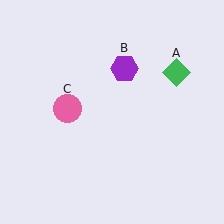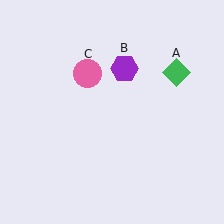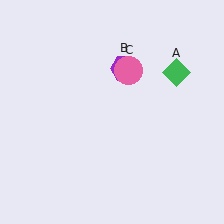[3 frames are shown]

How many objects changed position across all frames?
1 object changed position: pink circle (object C).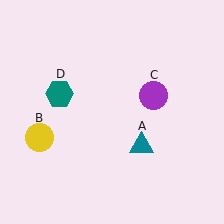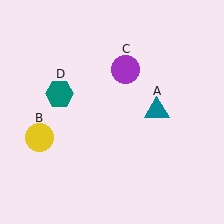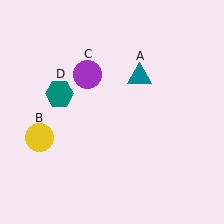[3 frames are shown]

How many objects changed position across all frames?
2 objects changed position: teal triangle (object A), purple circle (object C).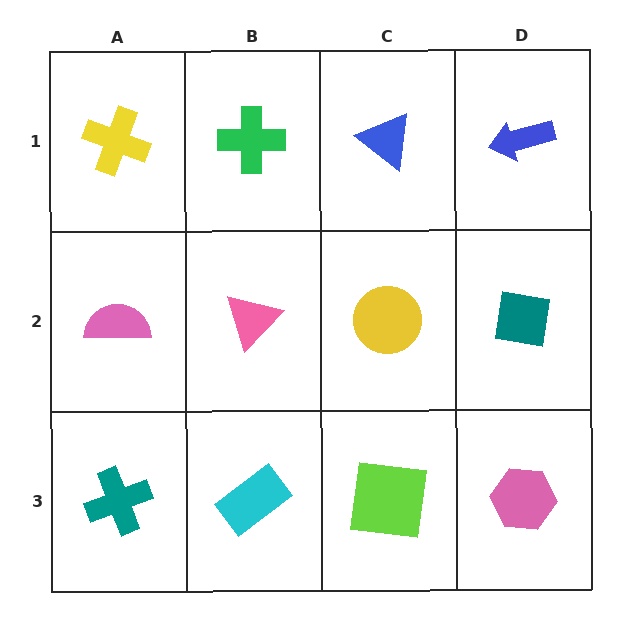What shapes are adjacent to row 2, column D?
A blue arrow (row 1, column D), a pink hexagon (row 3, column D), a yellow circle (row 2, column C).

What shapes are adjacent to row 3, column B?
A pink triangle (row 2, column B), a teal cross (row 3, column A), a lime square (row 3, column C).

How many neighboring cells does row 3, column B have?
3.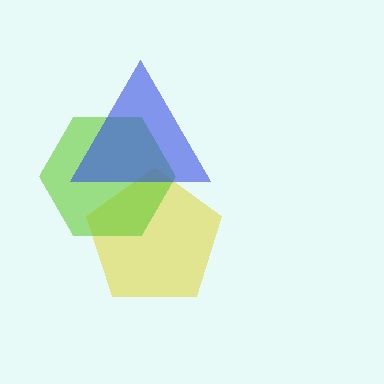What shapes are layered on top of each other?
The layered shapes are: a yellow pentagon, a lime hexagon, a blue triangle.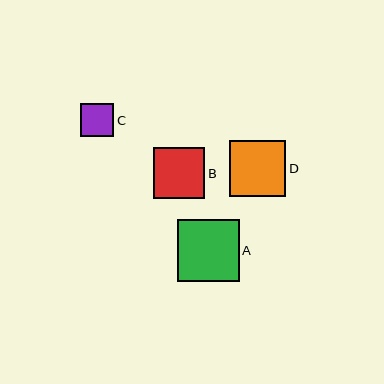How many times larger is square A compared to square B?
Square A is approximately 1.2 times the size of square B.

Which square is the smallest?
Square C is the smallest with a size of approximately 33 pixels.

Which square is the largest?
Square A is the largest with a size of approximately 62 pixels.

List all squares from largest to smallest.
From largest to smallest: A, D, B, C.